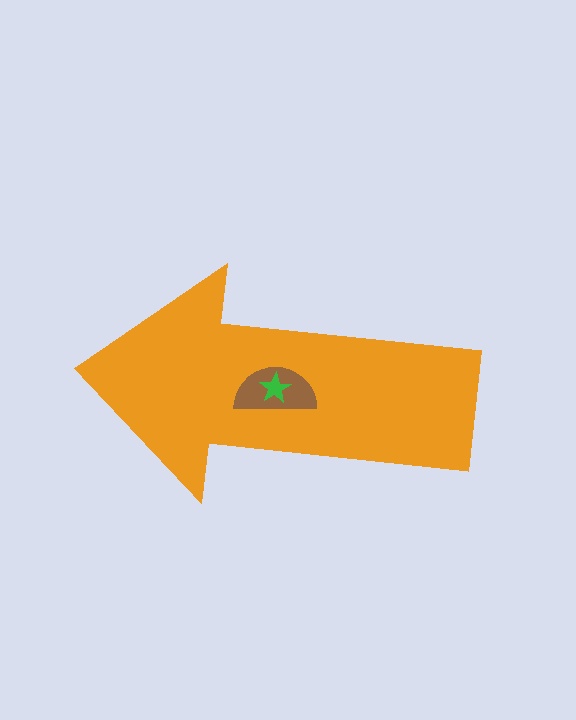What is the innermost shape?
The green star.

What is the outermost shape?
The orange arrow.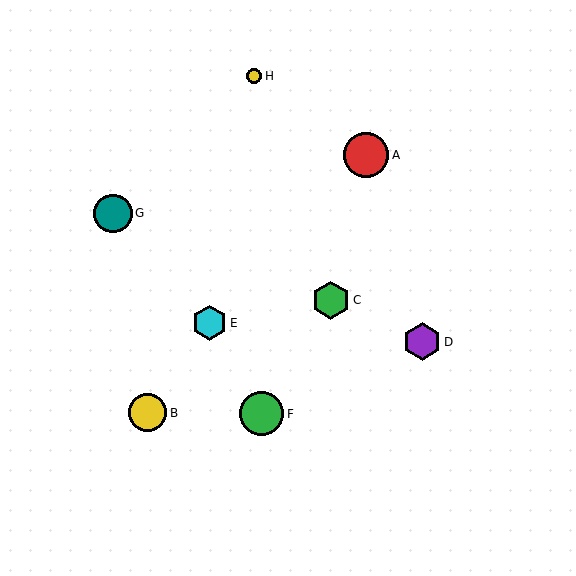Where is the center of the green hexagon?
The center of the green hexagon is at (331, 300).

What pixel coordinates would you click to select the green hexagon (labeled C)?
Click at (331, 300) to select the green hexagon C.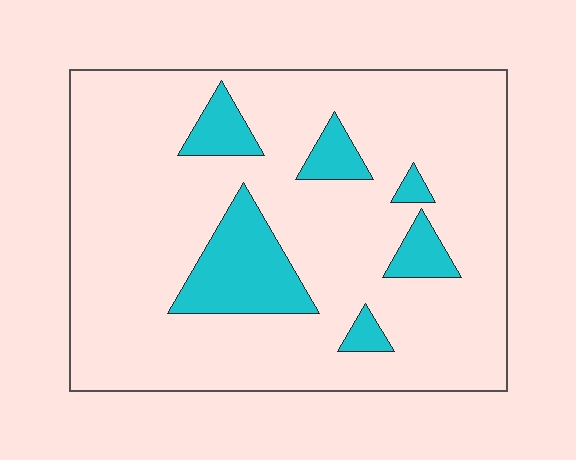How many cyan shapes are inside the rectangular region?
6.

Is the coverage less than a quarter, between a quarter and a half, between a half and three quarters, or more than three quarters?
Less than a quarter.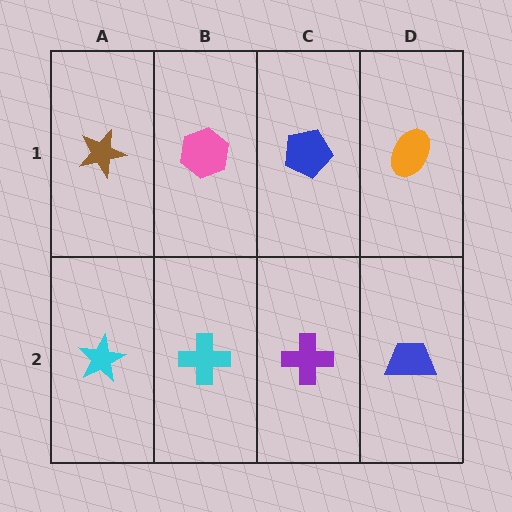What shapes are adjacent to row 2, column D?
An orange ellipse (row 1, column D), a purple cross (row 2, column C).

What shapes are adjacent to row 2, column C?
A blue pentagon (row 1, column C), a cyan cross (row 2, column B), a blue trapezoid (row 2, column D).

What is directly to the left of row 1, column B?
A brown star.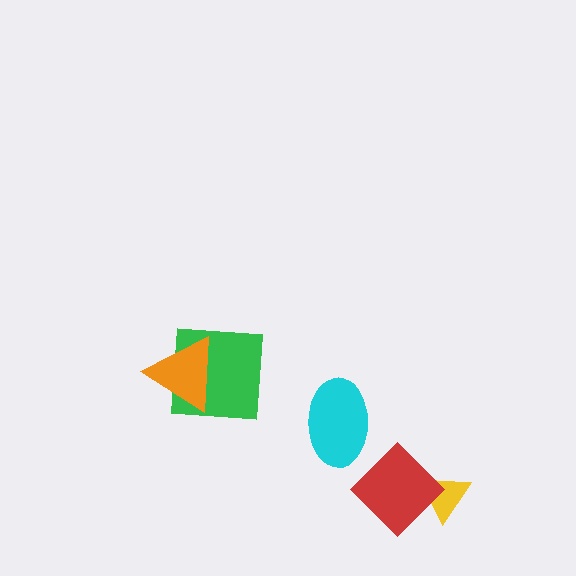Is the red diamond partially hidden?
No, no other shape covers it.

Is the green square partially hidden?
Yes, it is partially covered by another shape.